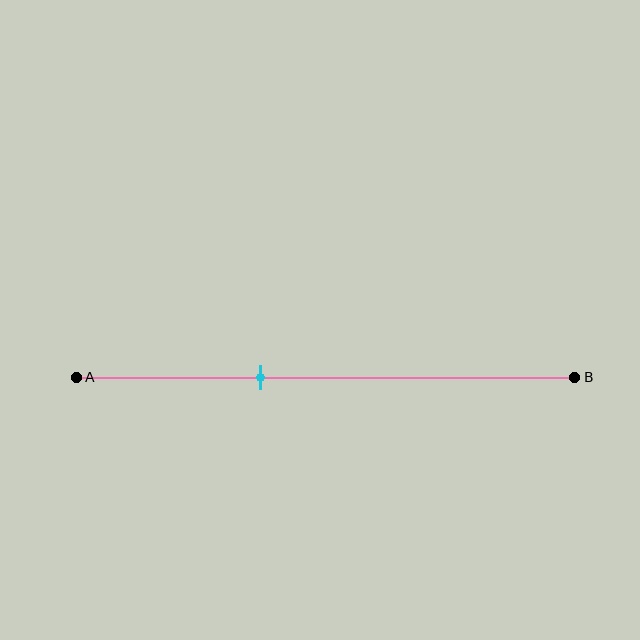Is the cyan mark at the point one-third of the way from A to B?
No, the mark is at about 35% from A, not at the 33% one-third point.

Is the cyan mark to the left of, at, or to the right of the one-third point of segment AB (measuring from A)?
The cyan mark is to the right of the one-third point of segment AB.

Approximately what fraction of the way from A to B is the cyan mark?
The cyan mark is approximately 35% of the way from A to B.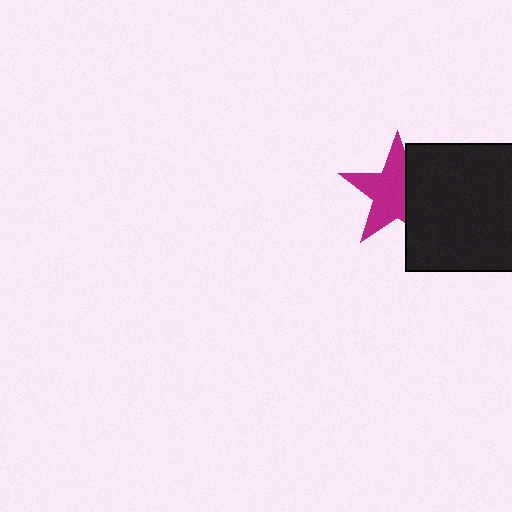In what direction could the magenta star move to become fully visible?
The magenta star could move left. That would shift it out from behind the black square entirely.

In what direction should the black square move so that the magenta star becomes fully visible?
The black square should move right. That is the shortest direction to clear the overlap and leave the magenta star fully visible.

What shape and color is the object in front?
The object in front is a black square.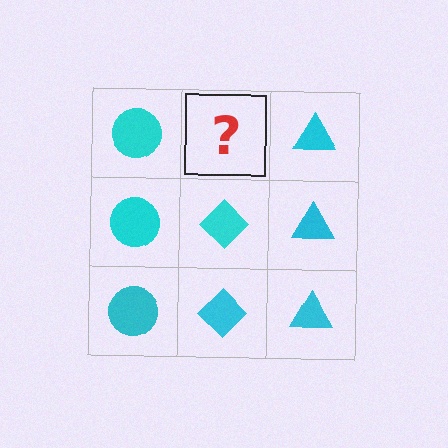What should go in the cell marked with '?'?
The missing cell should contain a cyan diamond.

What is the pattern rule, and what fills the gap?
The rule is that each column has a consistent shape. The gap should be filled with a cyan diamond.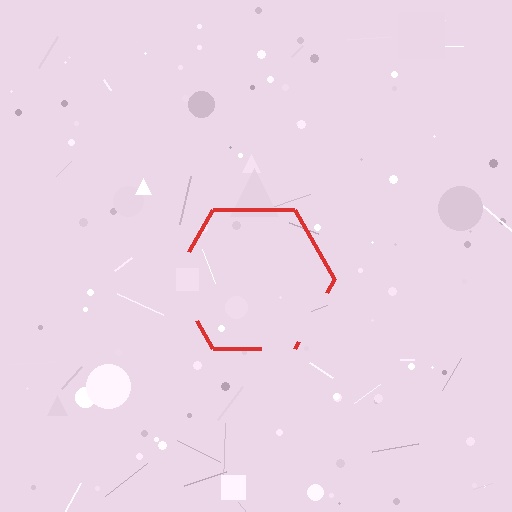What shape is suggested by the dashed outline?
The dashed outline suggests a hexagon.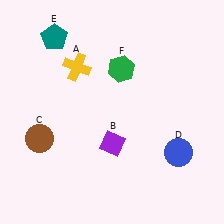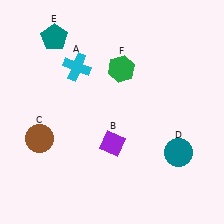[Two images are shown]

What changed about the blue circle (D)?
In Image 1, D is blue. In Image 2, it changed to teal.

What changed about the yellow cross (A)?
In Image 1, A is yellow. In Image 2, it changed to cyan.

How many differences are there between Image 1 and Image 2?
There are 2 differences between the two images.